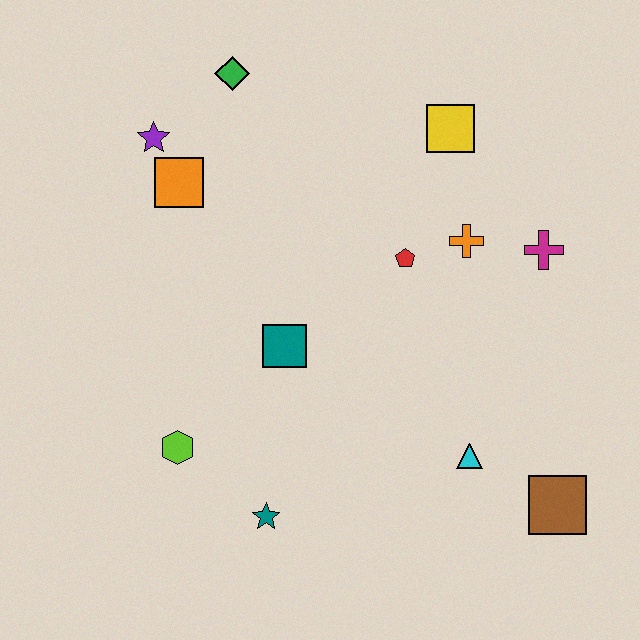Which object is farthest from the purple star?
The brown square is farthest from the purple star.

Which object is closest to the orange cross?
The red pentagon is closest to the orange cross.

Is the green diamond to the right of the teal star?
No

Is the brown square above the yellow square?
No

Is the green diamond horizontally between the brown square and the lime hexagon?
Yes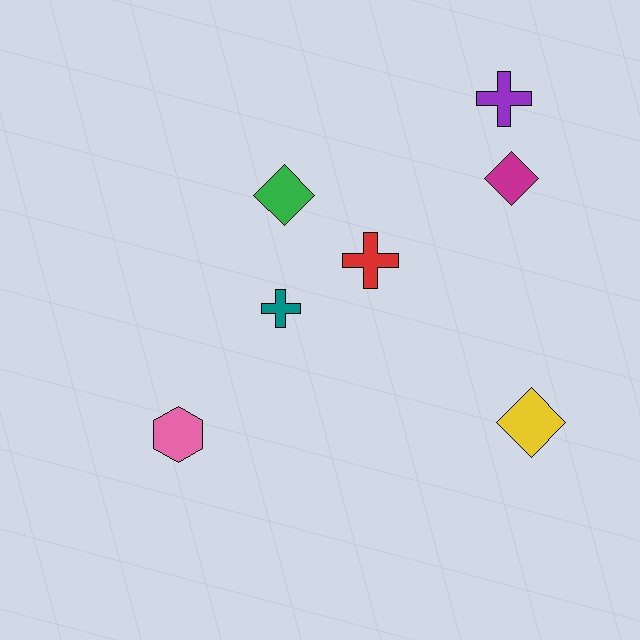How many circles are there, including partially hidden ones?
There are no circles.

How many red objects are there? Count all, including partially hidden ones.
There is 1 red object.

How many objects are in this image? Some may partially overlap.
There are 7 objects.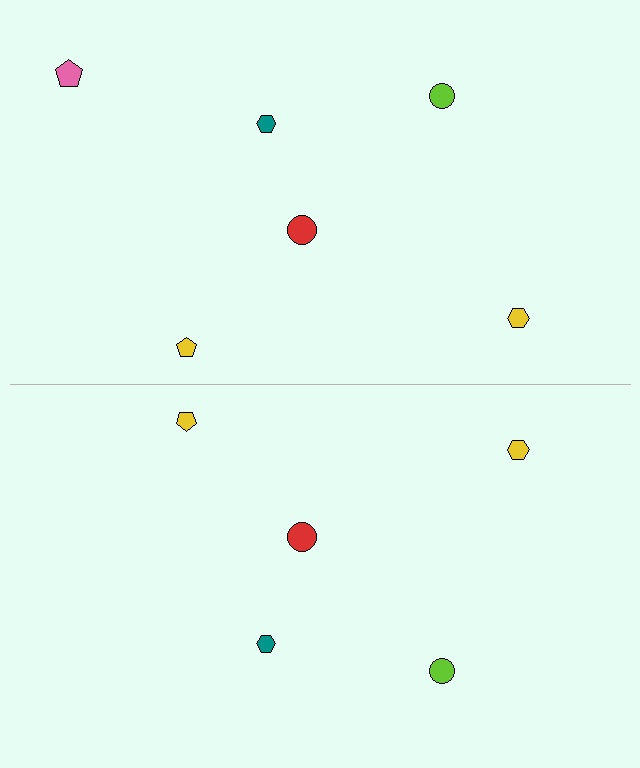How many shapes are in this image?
There are 11 shapes in this image.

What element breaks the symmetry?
A pink pentagon is missing from the bottom side.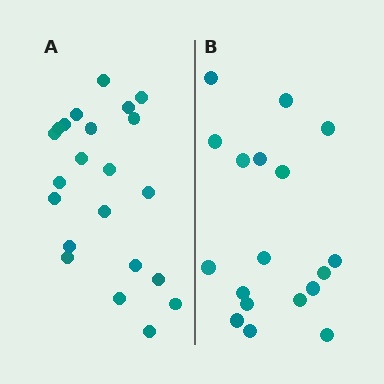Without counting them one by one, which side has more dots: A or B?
Region A (the left region) has more dots.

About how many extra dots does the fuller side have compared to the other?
Region A has about 4 more dots than region B.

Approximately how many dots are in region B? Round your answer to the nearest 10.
About 20 dots. (The exact count is 18, which rounds to 20.)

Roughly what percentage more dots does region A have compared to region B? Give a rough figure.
About 20% more.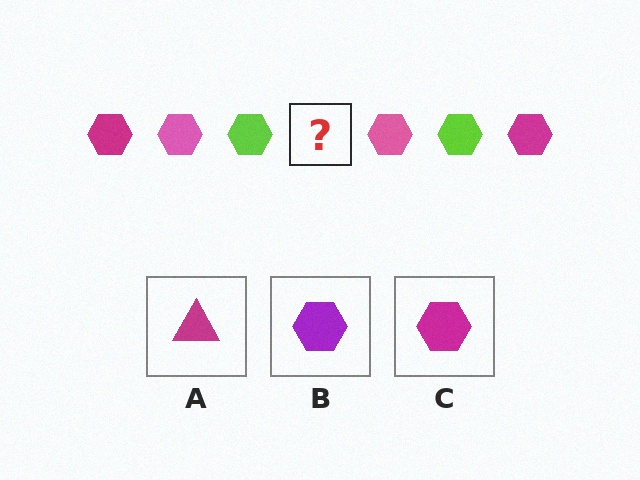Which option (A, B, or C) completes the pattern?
C.